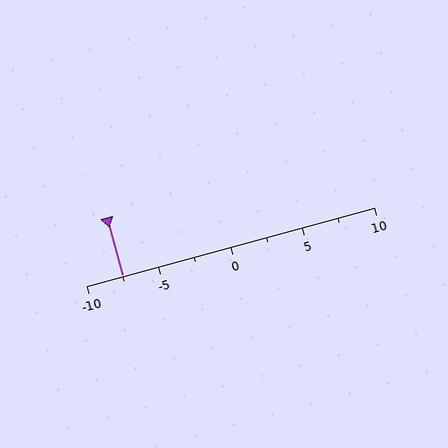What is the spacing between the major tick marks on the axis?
The major ticks are spaced 5 apart.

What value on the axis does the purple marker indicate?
The marker indicates approximately -7.5.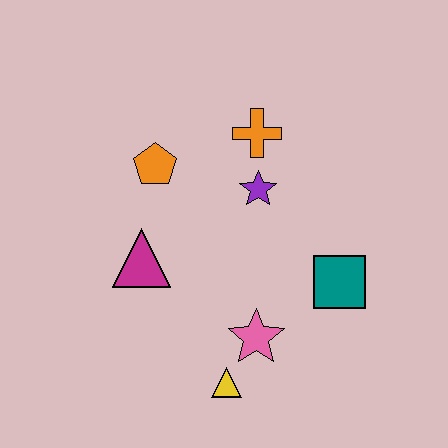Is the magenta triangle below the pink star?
No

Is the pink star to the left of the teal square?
Yes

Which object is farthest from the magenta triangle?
The teal square is farthest from the magenta triangle.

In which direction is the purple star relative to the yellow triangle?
The purple star is above the yellow triangle.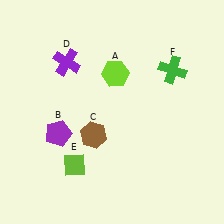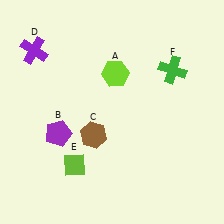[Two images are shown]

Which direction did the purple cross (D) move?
The purple cross (D) moved left.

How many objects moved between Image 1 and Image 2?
1 object moved between the two images.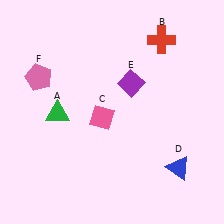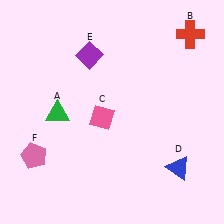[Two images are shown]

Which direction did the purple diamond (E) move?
The purple diamond (E) moved left.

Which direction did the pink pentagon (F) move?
The pink pentagon (F) moved down.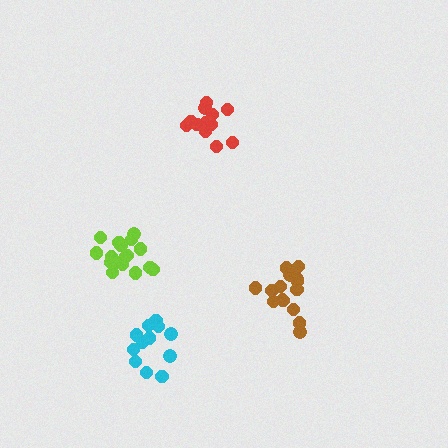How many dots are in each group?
Group 1: 12 dots, Group 2: 15 dots, Group 3: 13 dots, Group 4: 18 dots (58 total).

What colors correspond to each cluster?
The clusters are colored: cyan, brown, red, lime.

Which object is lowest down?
The cyan cluster is bottommost.